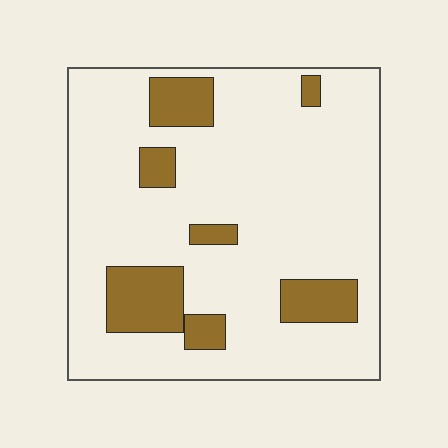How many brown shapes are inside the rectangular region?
7.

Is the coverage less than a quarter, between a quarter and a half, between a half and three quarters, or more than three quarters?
Less than a quarter.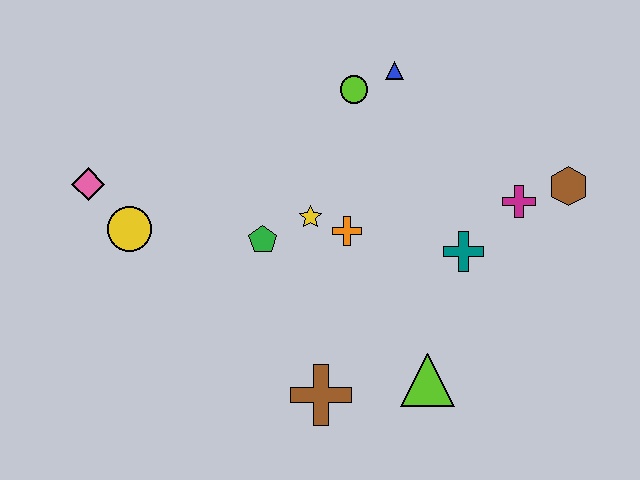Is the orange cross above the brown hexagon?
No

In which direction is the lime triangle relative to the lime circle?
The lime triangle is below the lime circle.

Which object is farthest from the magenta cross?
The pink diamond is farthest from the magenta cross.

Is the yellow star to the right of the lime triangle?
No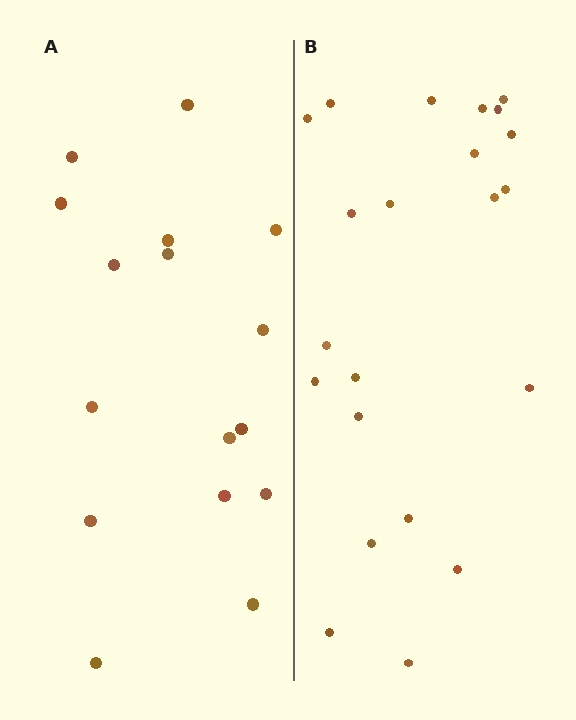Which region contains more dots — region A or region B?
Region B (the right region) has more dots.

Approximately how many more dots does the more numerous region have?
Region B has about 6 more dots than region A.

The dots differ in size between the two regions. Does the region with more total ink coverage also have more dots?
No. Region A has more total ink coverage because its dots are larger, but region B actually contains more individual dots. Total area can be misleading — the number of items is what matters here.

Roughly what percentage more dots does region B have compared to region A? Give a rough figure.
About 40% more.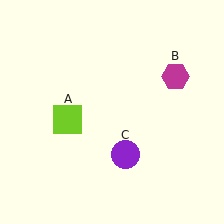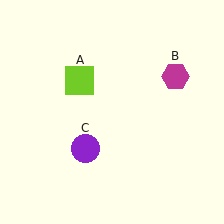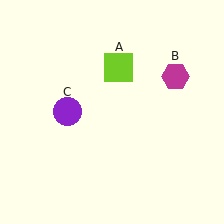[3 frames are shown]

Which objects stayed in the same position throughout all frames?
Magenta hexagon (object B) remained stationary.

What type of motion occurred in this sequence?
The lime square (object A), purple circle (object C) rotated clockwise around the center of the scene.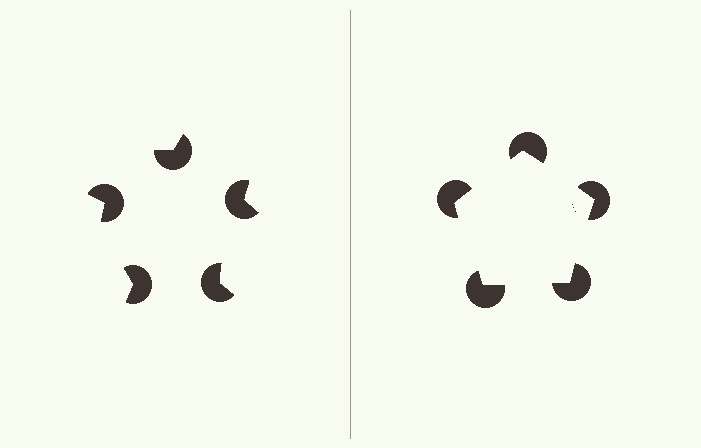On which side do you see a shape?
An illusory pentagon appears on the right side. On the left side the wedge cuts are rotated, so no coherent shape forms.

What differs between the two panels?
The pac-man discs are positioned identically on both sides; only the wedge orientations differ. On the right they align to a pentagon; on the left they are misaligned.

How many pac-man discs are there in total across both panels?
10 — 5 on each side.